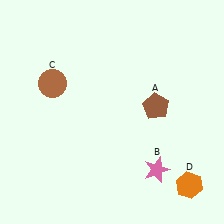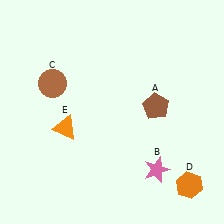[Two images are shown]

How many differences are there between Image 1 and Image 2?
There is 1 difference between the two images.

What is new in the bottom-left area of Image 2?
An orange triangle (E) was added in the bottom-left area of Image 2.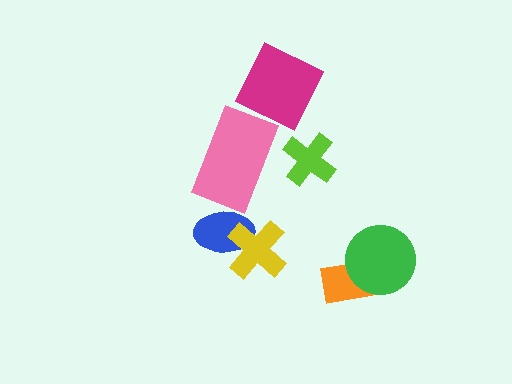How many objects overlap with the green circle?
1 object overlaps with the green circle.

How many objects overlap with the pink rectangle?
0 objects overlap with the pink rectangle.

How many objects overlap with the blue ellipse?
1 object overlaps with the blue ellipse.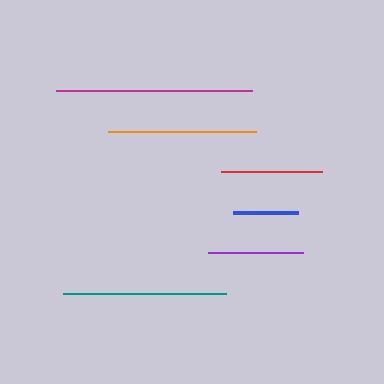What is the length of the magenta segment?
The magenta segment is approximately 196 pixels long.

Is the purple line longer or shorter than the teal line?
The teal line is longer than the purple line.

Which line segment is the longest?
The magenta line is the longest at approximately 196 pixels.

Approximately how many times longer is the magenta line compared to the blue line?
The magenta line is approximately 3.0 times the length of the blue line.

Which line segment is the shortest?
The blue line is the shortest at approximately 65 pixels.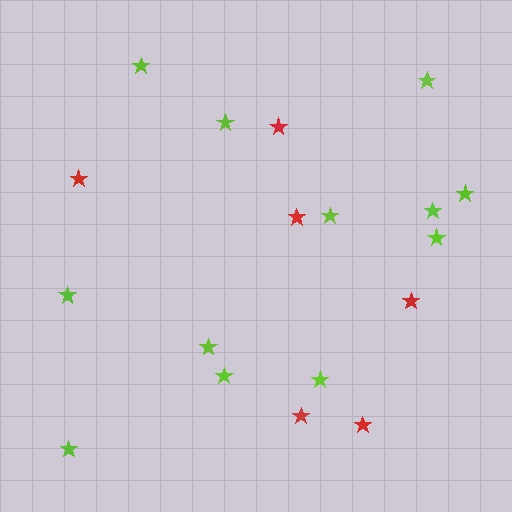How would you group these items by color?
There are 2 groups: one group of red stars (6) and one group of lime stars (12).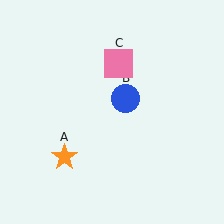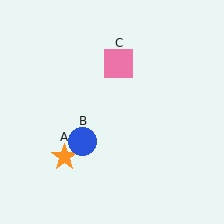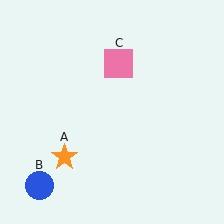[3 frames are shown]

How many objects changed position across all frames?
1 object changed position: blue circle (object B).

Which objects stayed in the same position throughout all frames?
Orange star (object A) and pink square (object C) remained stationary.